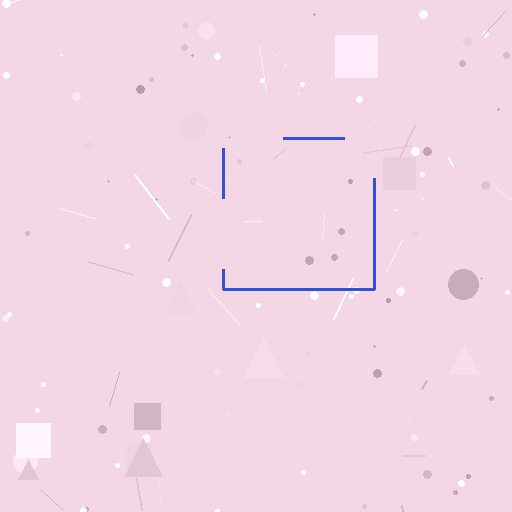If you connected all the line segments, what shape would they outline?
They would outline a square.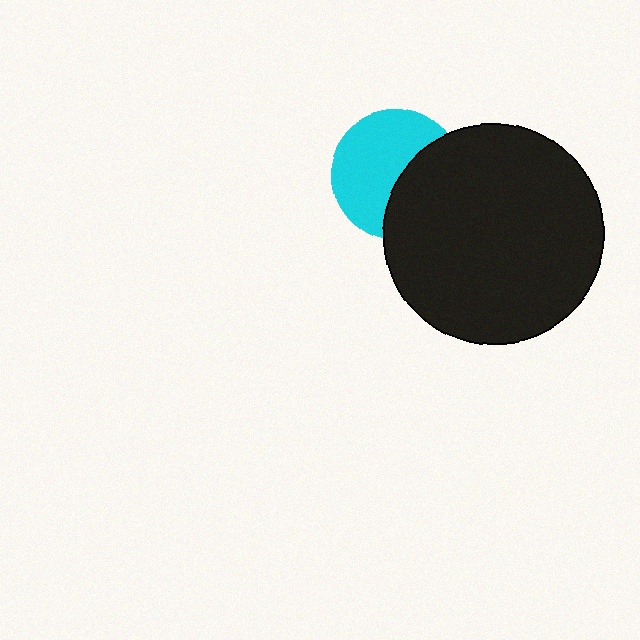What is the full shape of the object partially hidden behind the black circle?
The partially hidden object is a cyan circle.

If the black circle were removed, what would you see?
You would see the complete cyan circle.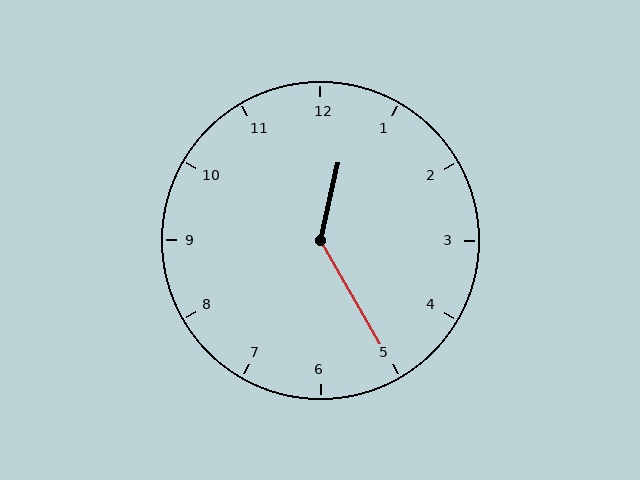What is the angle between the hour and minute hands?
Approximately 138 degrees.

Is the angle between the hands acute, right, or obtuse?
It is obtuse.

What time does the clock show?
12:25.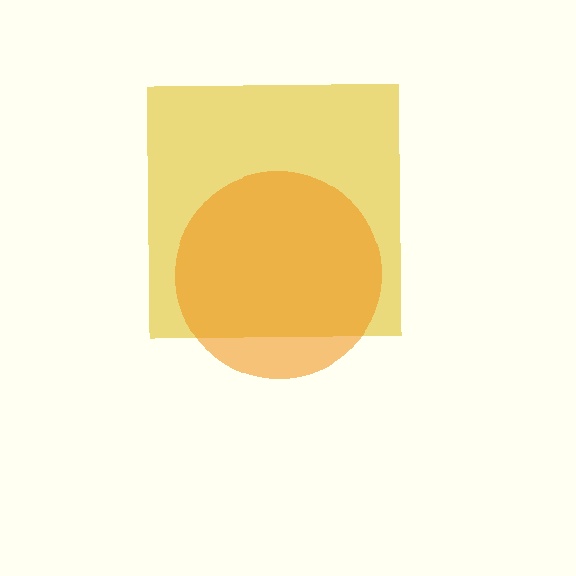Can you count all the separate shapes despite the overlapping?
Yes, there are 2 separate shapes.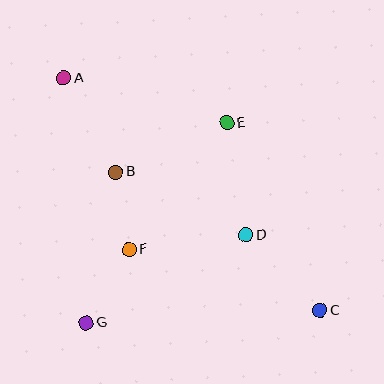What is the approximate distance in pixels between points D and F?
The distance between D and F is approximately 118 pixels.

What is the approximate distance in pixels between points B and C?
The distance between B and C is approximately 247 pixels.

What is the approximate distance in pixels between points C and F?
The distance between C and F is approximately 200 pixels.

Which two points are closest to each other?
Points B and F are closest to each other.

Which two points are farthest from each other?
Points A and C are farthest from each other.